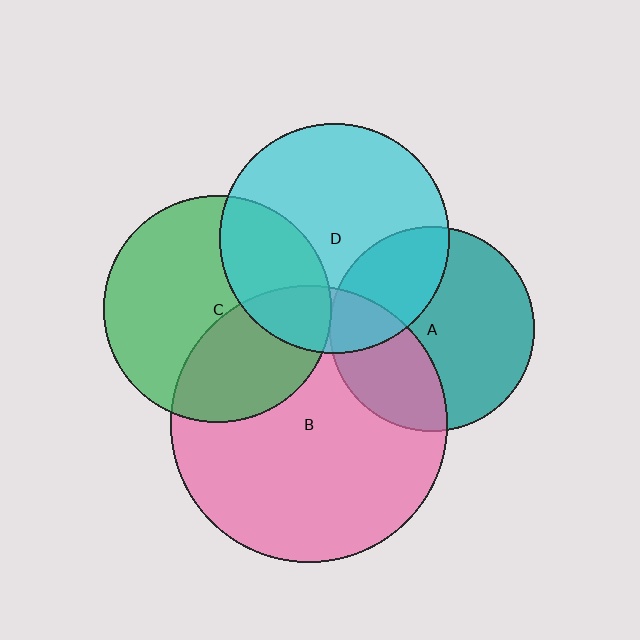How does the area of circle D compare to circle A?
Approximately 1.3 times.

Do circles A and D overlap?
Yes.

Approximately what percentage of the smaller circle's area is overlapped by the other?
Approximately 30%.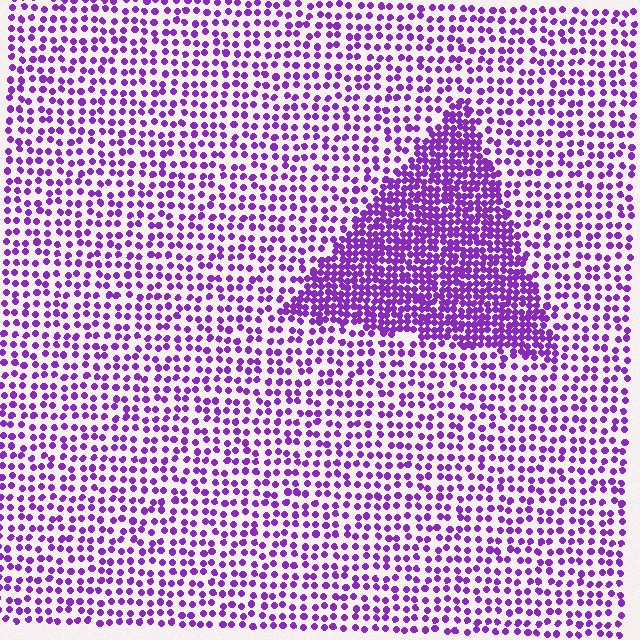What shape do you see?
I see a triangle.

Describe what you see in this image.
The image contains small purple elements arranged at two different densities. A triangle-shaped region is visible where the elements are more densely packed than the surrounding area.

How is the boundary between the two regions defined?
The boundary is defined by a change in element density (approximately 2.3x ratio). All elements are the same color, size, and shape.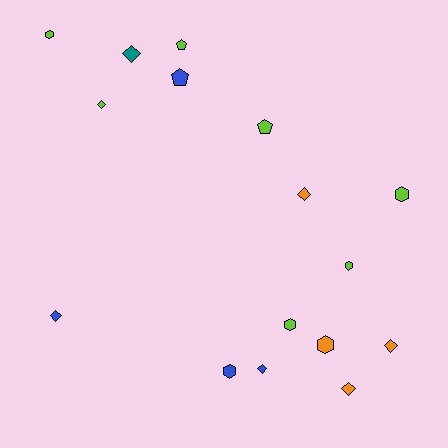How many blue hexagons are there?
There is 1 blue hexagon.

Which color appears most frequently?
Lime, with 7 objects.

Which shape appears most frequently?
Diamond, with 7 objects.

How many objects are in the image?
There are 16 objects.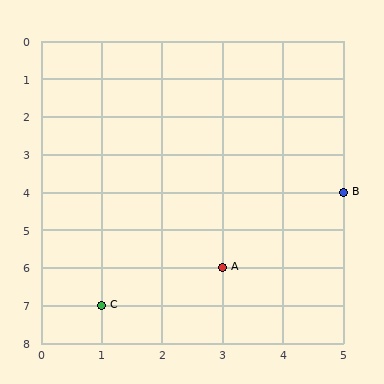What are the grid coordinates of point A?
Point A is at grid coordinates (3, 6).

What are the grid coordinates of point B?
Point B is at grid coordinates (5, 4).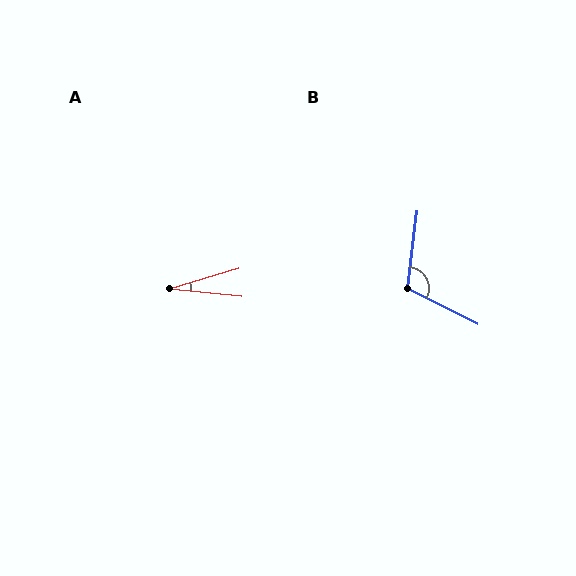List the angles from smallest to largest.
A (22°), B (110°).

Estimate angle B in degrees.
Approximately 110 degrees.